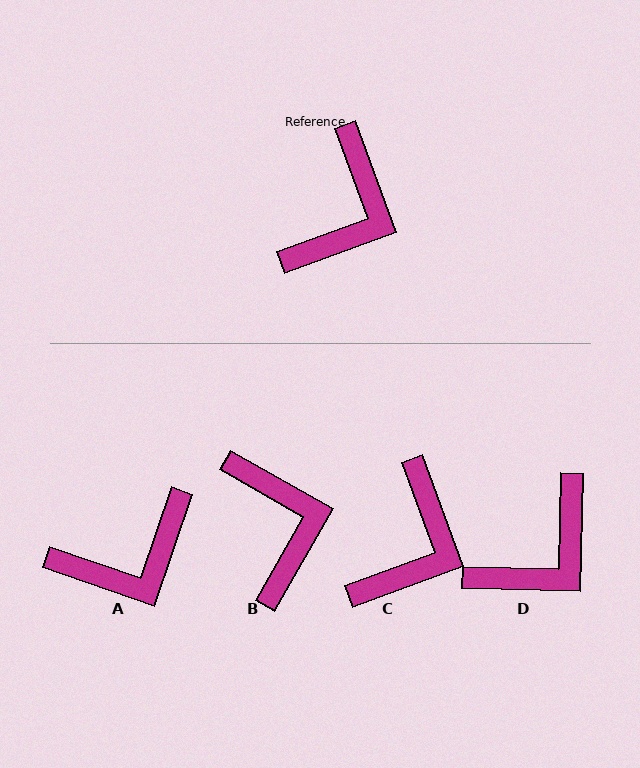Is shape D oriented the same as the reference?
No, it is off by about 22 degrees.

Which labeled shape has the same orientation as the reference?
C.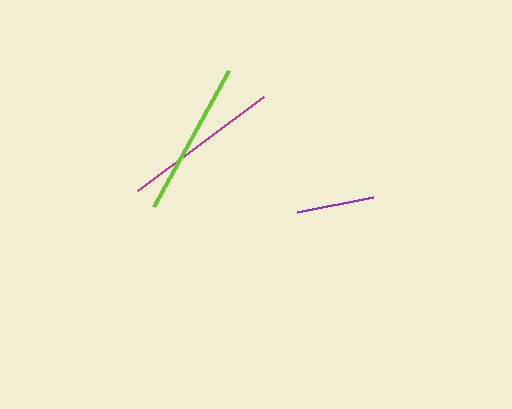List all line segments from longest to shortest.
From longest to shortest: magenta, lime, purple.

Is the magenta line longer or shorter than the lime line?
The magenta line is longer than the lime line.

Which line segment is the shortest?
The purple line is the shortest at approximately 77 pixels.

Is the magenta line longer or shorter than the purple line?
The magenta line is longer than the purple line.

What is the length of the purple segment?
The purple segment is approximately 77 pixels long.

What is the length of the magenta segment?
The magenta segment is approximately 157 pixels long.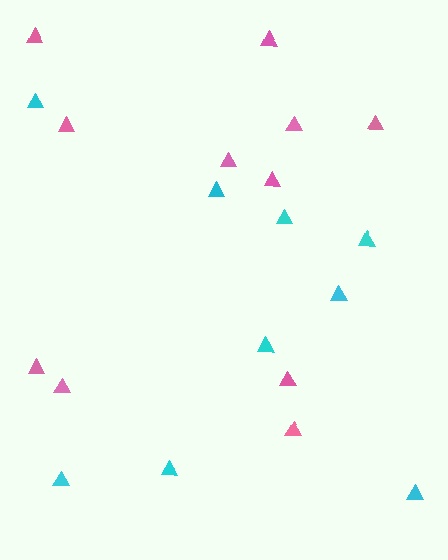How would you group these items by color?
There are 2 groups: one group of cyan triangles (9) and one group of pink triangles (11).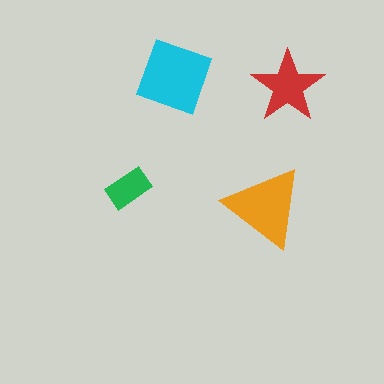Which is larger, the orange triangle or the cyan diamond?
The cyan diamond.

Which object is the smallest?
The green rectangle.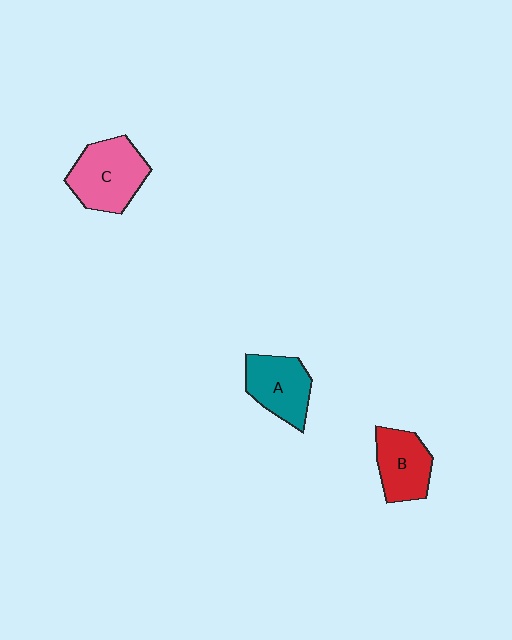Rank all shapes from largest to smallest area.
From largest to smallest: C (pink), A (teal), B (red).